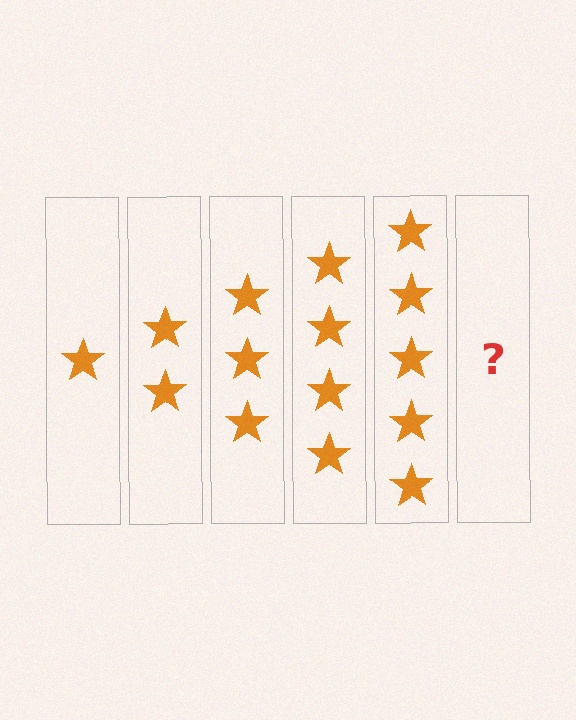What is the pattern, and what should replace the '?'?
The pattern is that each step adds one more star. The '?' should be 6 stars.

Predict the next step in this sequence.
The next step is 6 stars.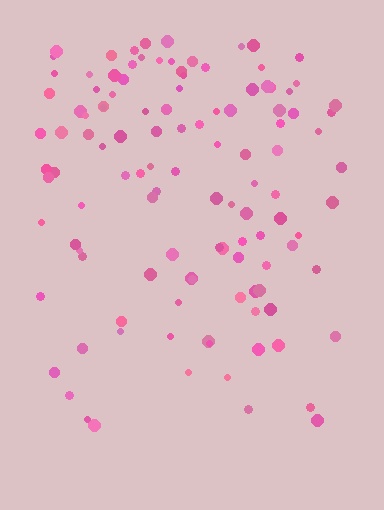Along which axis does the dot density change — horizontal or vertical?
Vertical.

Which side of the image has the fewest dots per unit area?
The bottom.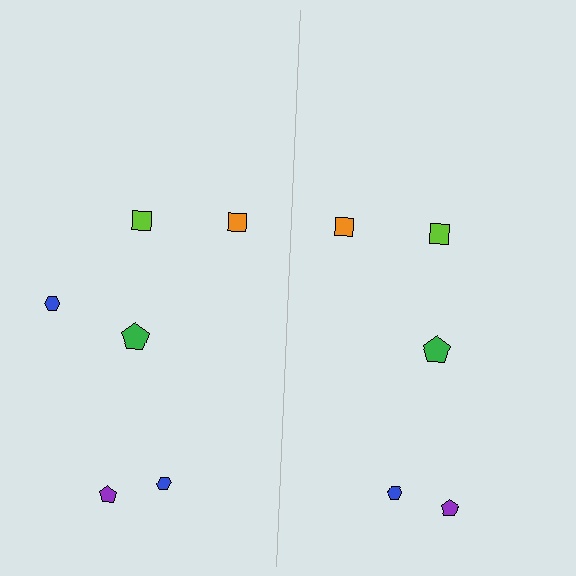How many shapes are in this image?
There are 11 shapes in this image.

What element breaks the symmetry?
A blue hexagon is missing from the right side.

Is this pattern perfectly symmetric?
No, the pattern is not perfectly symmetric. A blue hexagon is missing from the right side.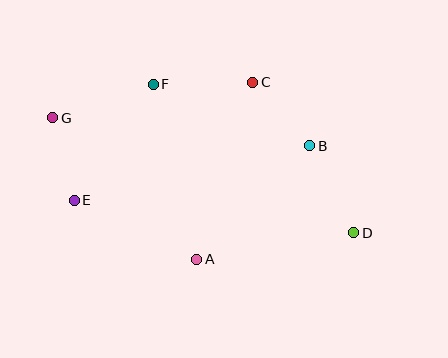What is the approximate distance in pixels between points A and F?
The distance between A and F is approximately 180 pixels.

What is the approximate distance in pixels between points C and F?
The distance between C and F is approximately 100 pixels.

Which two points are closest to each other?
Points E and G are closest to each other.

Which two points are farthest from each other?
Points D and G are farthest from each other.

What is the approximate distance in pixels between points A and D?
The distance between A and D is approximately 160 pixels.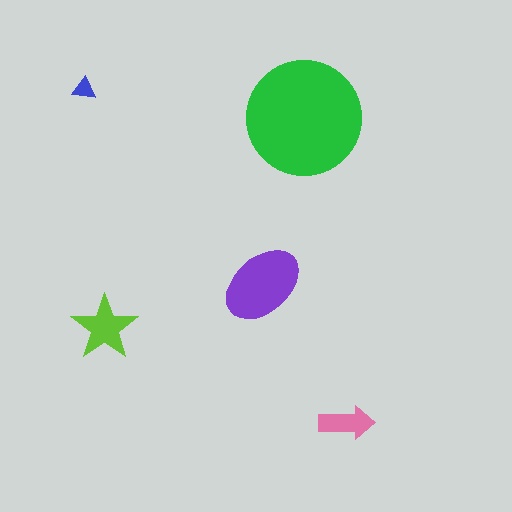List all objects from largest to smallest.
The green circle, the purple ellipse, the lime star, the pink arrow, the blue triangle.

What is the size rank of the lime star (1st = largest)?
3rd.